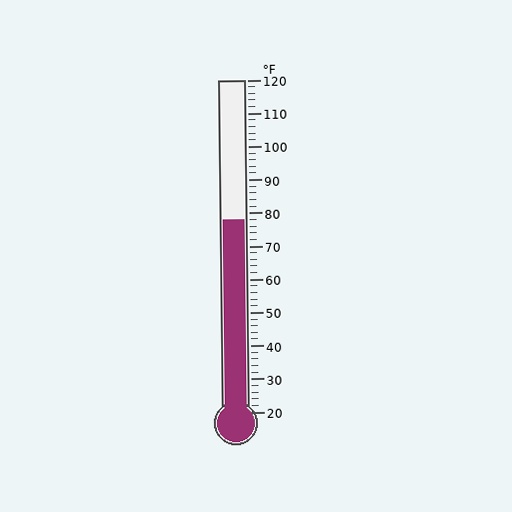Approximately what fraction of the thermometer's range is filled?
The thermometer is filled to approximately 60% of its range.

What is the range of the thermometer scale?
The thermometer scale ranges from 20°F to 120°F.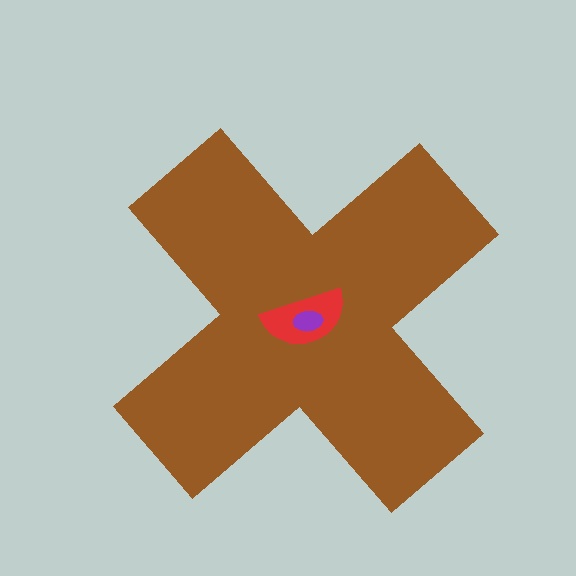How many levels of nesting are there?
3.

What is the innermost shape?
The purple ellipse.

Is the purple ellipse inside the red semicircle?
Yes.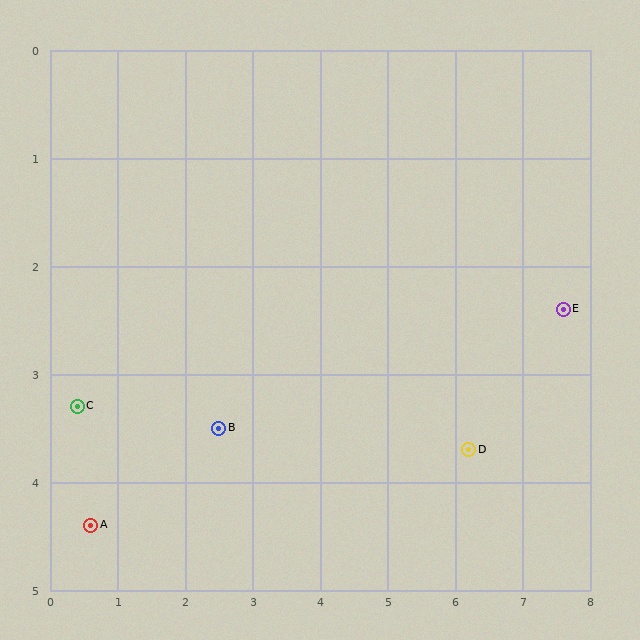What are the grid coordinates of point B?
Point B is at approximately (2.5, 3.5).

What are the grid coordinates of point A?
Point A is at approximately (0.6, 4.4).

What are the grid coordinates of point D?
Point D is at approximately (6.2, 3.7).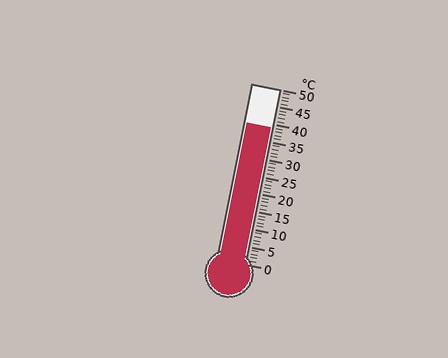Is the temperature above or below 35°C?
The temperature is above 35°C.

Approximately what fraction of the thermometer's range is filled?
The thermometer is filled to approximately 80% of its range.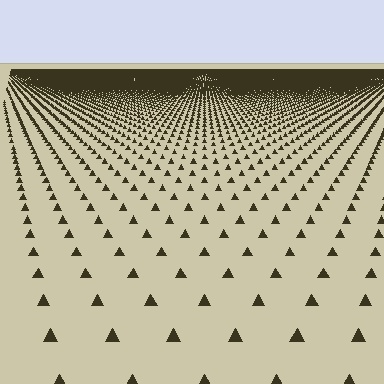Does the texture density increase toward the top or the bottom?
Density increases toward the top.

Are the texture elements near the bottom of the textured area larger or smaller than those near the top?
Larger. Near the bottom, elements are closer to the viewer and appear at a bigger on-screen size.